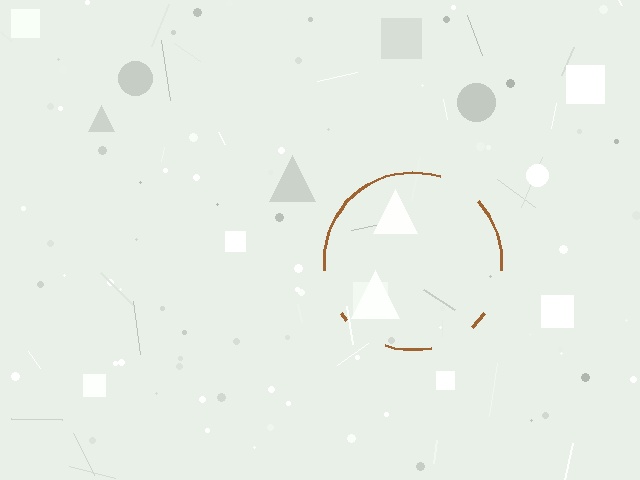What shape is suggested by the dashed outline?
The dashed outline suggests a circle.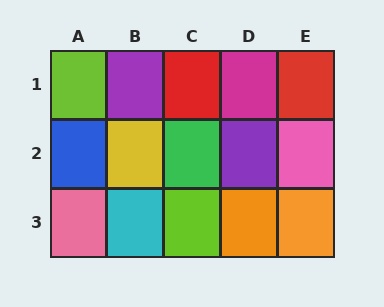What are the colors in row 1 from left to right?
Lime, purple, red, magenta, red.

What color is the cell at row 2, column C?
Green.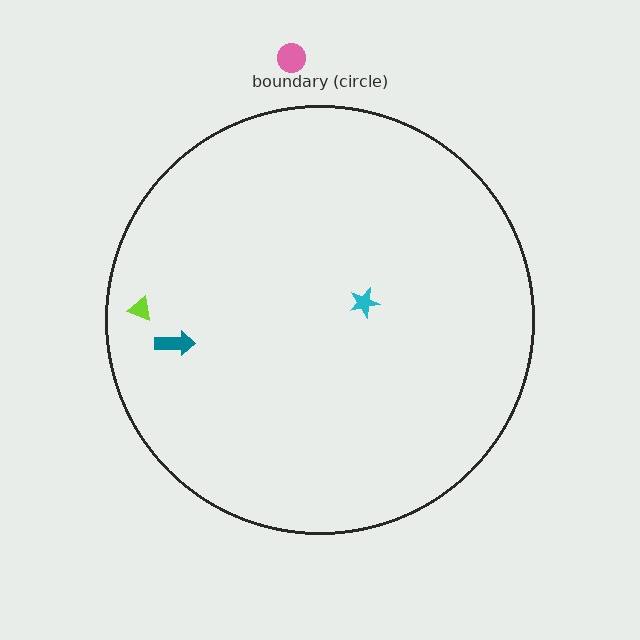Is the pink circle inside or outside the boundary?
Outside.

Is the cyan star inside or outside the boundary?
Inside.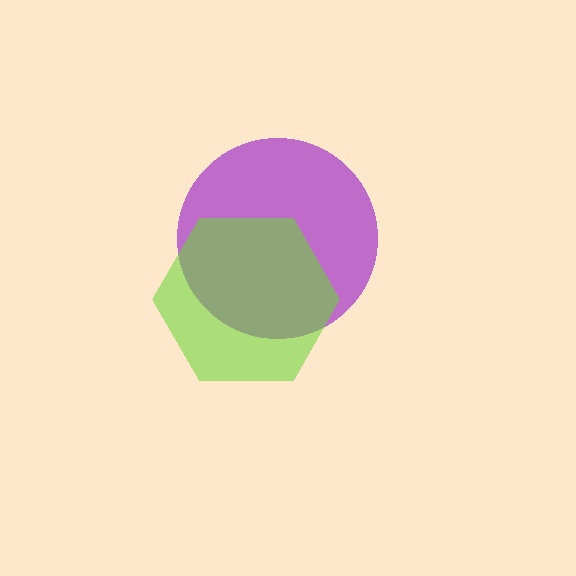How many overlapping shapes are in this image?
There are 2 overlapping shapes in the image.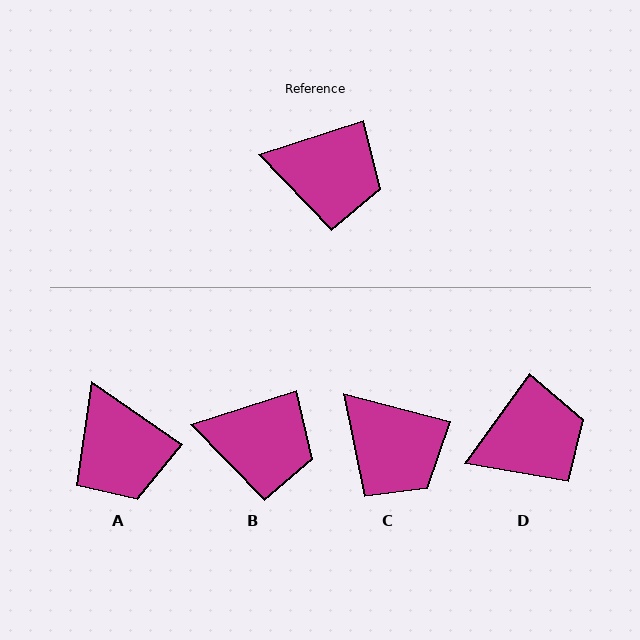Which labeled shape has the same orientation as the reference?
B.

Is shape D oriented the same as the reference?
No, it is off by about 36 degrees.